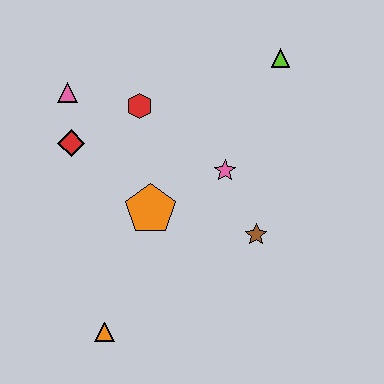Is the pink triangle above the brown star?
Yes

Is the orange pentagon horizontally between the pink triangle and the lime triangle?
Yes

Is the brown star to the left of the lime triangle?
Yes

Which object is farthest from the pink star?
The orange triangle is farthest from the pink star.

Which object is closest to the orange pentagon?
The pink star is closest to the orange pentagon.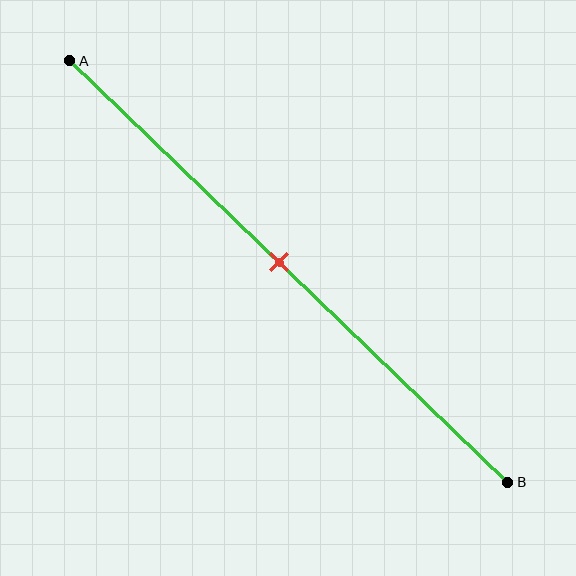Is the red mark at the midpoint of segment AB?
Yes, the mark is approximately at the midpoint.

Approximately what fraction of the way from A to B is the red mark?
The red mark is approximately 50% of the way from A to B.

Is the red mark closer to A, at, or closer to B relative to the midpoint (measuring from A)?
The red mark is approximately at the midpoint of segment AB.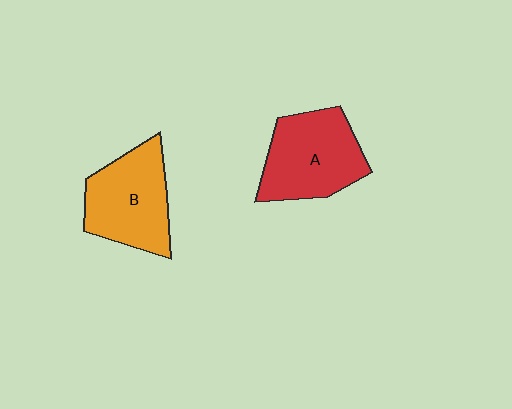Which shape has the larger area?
Shape A (red).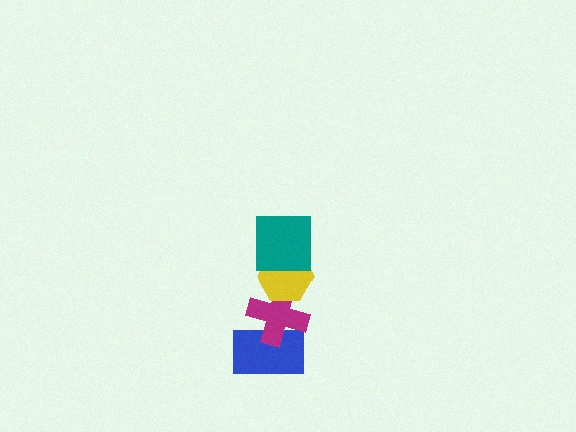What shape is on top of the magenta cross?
The yellow hexagon is on top of the magenta cross.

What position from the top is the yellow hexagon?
The yellow hexagon is 2nd from the top.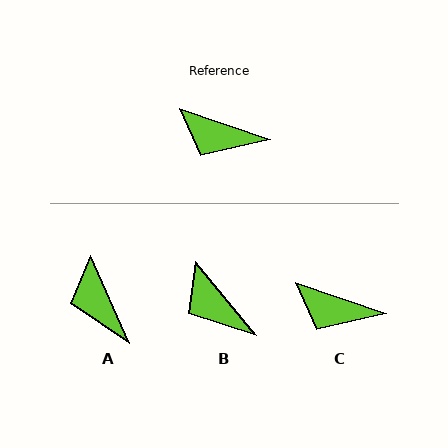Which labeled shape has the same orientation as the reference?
C.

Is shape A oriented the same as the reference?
No, it is off by about 47 degrees.